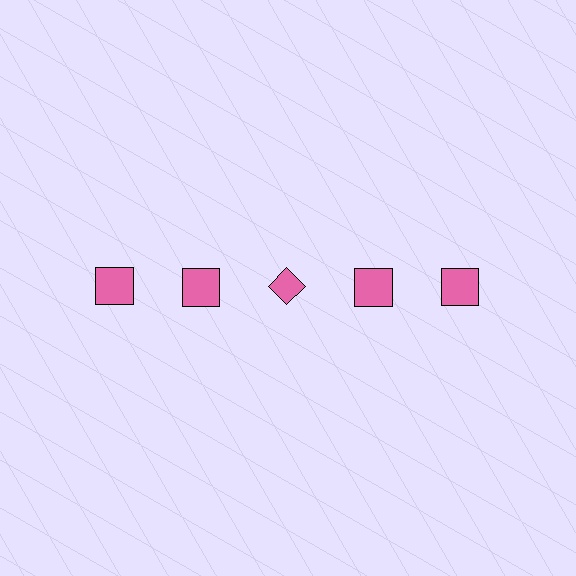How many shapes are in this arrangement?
There are 5 shapes arranged in a grid pattern.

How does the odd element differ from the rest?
It has a different shape: diamond instead of square.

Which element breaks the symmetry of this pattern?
The pink diamond in the top row, center column breaks the symmetry. All other shapes are pink squares.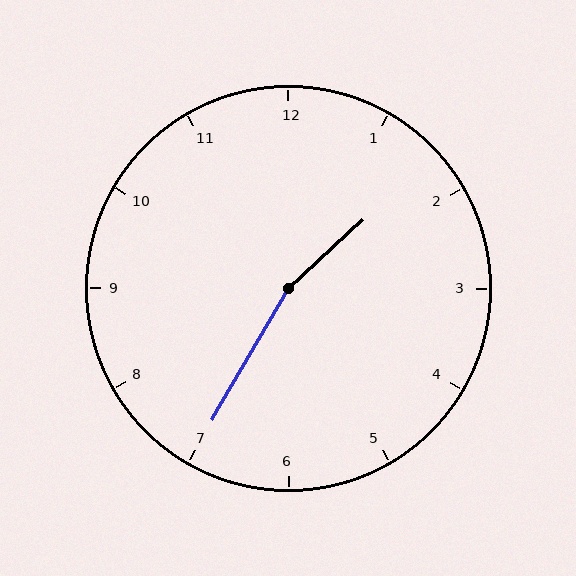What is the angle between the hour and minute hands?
Approximately 162 degrees.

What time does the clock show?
1:35.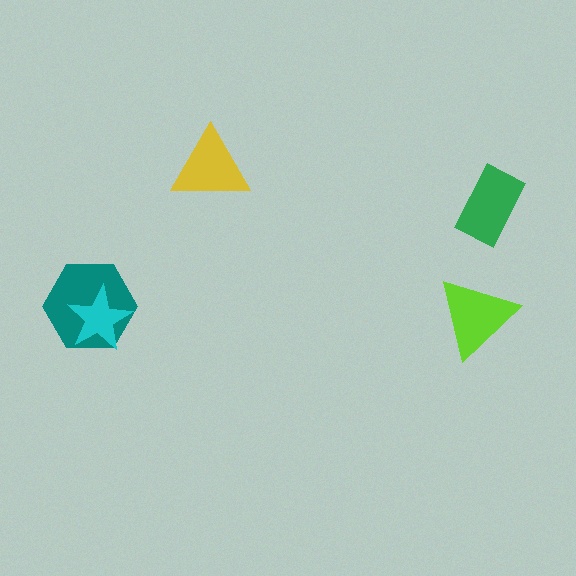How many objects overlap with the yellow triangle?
0 objects overlap with the yellow triangle.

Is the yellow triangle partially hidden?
No, no other shape covers it.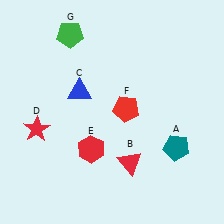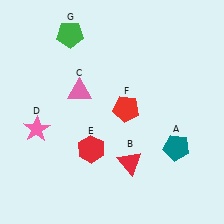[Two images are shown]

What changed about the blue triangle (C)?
In Image 1, C is blue. In Image 2, it changed to pink.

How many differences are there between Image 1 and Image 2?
There are 2 differences between the two images.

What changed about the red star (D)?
In Image 1, D is red. In Image 2, it changed to pink.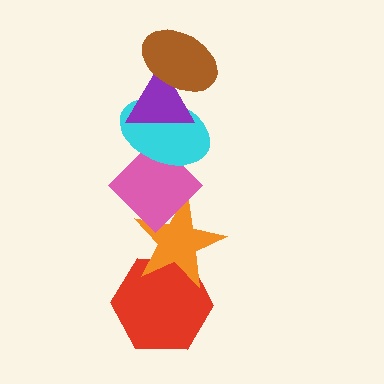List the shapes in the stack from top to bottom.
From top to bottom: the brown ellipse, the purple triangle, the cyan ellipse, the pink diamond, the orange star, the red hexagon.